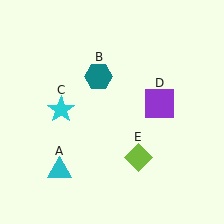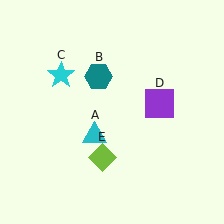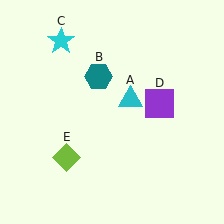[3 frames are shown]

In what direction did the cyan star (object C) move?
The cyan star (object C) moved up.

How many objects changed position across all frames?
3 objects changed position: cyan triangle (object A), cyan star (object C), lime diamond (object E).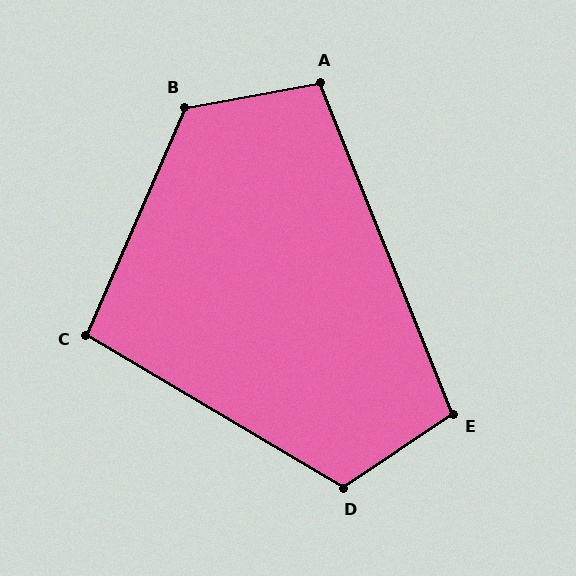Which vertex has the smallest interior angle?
C, at approximately 97 degrees.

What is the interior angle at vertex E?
Approximately 102 degrees (obtuse).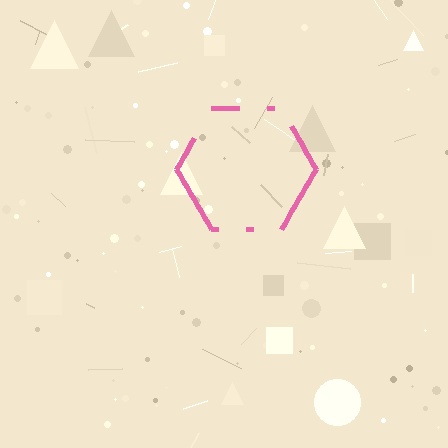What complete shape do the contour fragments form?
The contour fragments form a hexagon.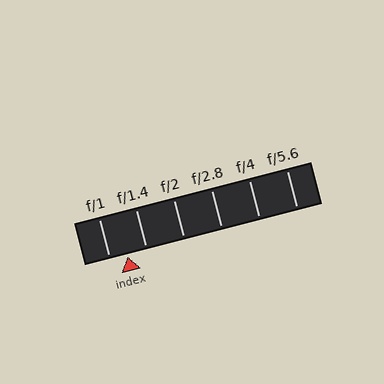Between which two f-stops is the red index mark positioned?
The index mark is between f/1 and f/1.4.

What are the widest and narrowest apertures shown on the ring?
The widest aperture shown is f/1 and the narrowest is f/5.6.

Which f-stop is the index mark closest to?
The index mark is closest to f/1.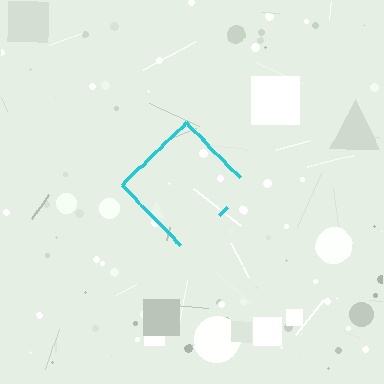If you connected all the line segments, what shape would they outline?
They would outline a diamond.